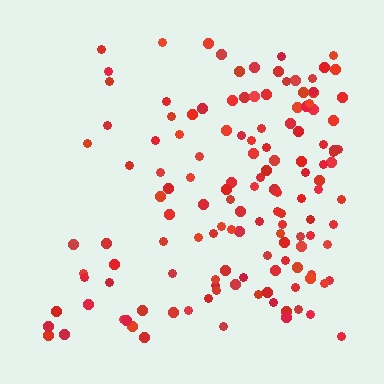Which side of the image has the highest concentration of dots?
The right.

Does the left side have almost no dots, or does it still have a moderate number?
Still a moderate number, just noticeably fewer than the right.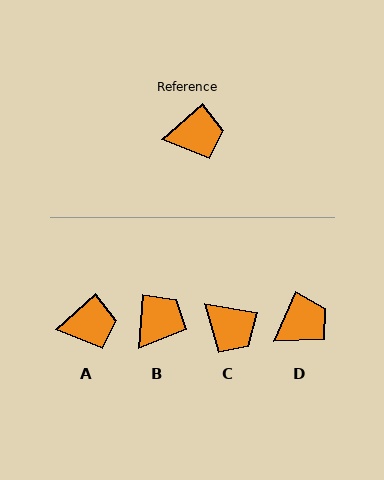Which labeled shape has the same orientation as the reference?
A.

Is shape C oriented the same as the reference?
No, it is off by about 52 degrees.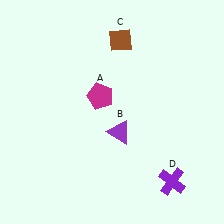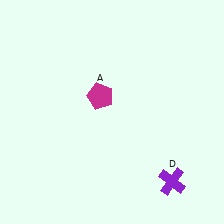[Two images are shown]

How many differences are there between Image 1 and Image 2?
There are 2 differences between the two images.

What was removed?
The brown diamond (C), the purple triangle (B) were removed in Image 2.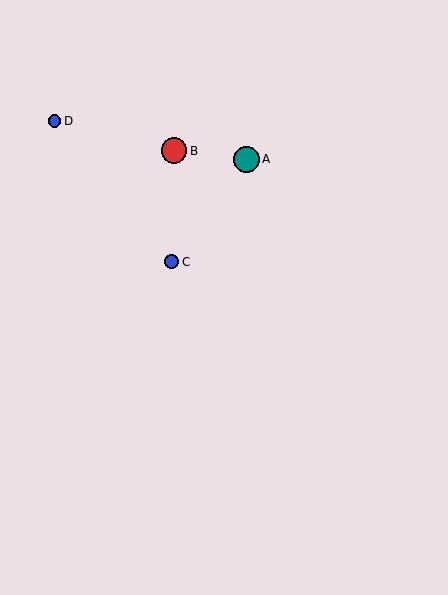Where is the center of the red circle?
The center of the red circle is at (174, 151).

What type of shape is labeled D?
Shape D is a blue circle.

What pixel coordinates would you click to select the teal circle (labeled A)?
Click at (246, 159) to select the teal circle A.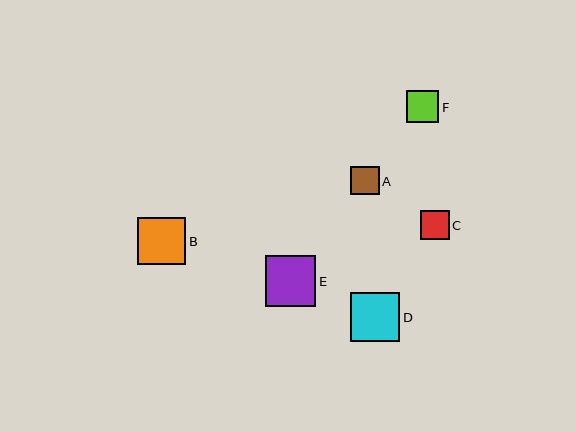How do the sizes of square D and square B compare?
Square D and square B are approximately the same size.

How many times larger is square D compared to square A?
Square D is approximately 1.8 times the size of square A.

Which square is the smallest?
Square A is the smallest with a size of approximately 28 pixels.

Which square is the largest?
Square E is the largest with a size of approximately 50 pixels.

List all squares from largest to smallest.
From largest to smallest: E, D, B, F, C, A.